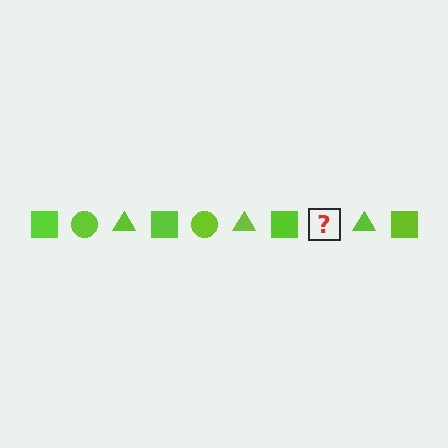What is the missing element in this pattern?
The missing element is a lime circle.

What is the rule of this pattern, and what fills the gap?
The rule is that the pattern cycles through square, circle, triangle shapes in lime. The gap should be filled with a lime circle.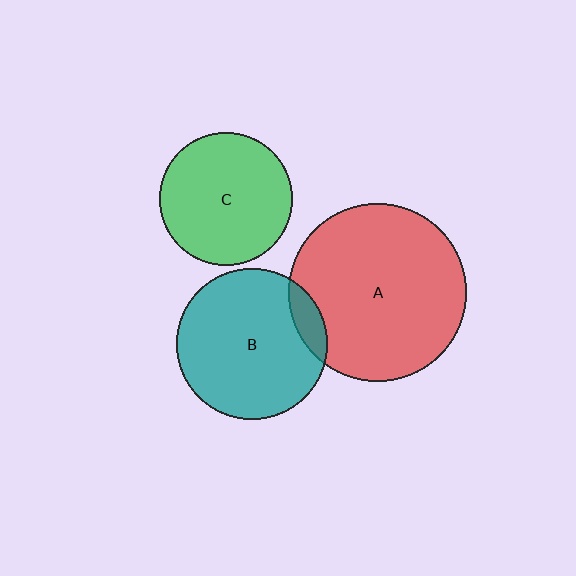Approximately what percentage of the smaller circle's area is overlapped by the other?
Approximately 10%.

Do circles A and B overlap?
Yes.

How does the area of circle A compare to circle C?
Approximately 1.8 times.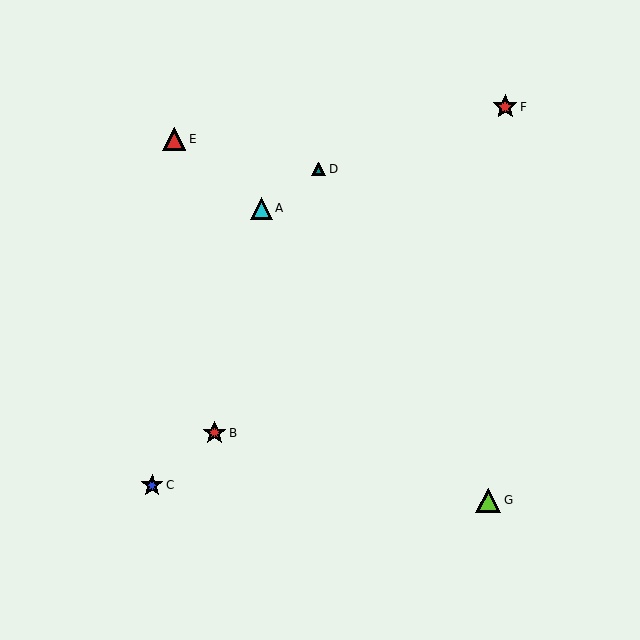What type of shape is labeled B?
Shape B is a red star.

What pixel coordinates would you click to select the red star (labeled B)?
Click at (215, 433) to select the red star B.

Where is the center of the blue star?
The center of the blue star is at (152, 485).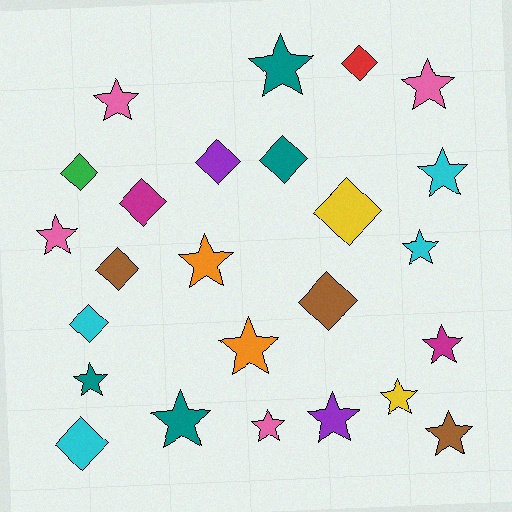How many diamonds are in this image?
There are 10 diamonds.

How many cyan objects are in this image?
There are 4 cyan objects.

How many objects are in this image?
There are 25 objects.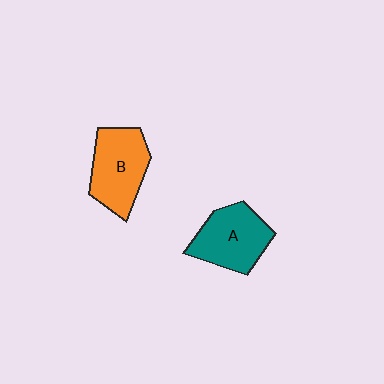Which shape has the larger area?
Shape B (orange).